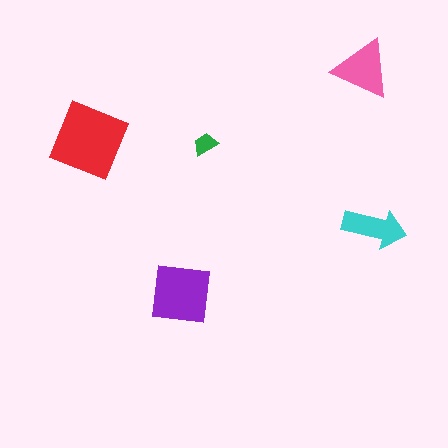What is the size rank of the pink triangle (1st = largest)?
3rd.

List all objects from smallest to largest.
The green trapezoid, the cyan arrow, the pink triangle, the purple square, the red square.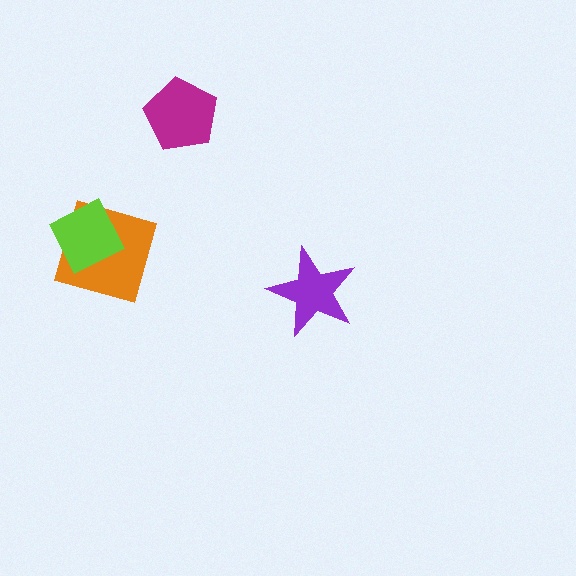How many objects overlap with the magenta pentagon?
0 objects overlap with the magenta pentagon.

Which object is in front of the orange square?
The lime square is in front of the orange square.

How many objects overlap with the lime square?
1 object overlaps with the lime square.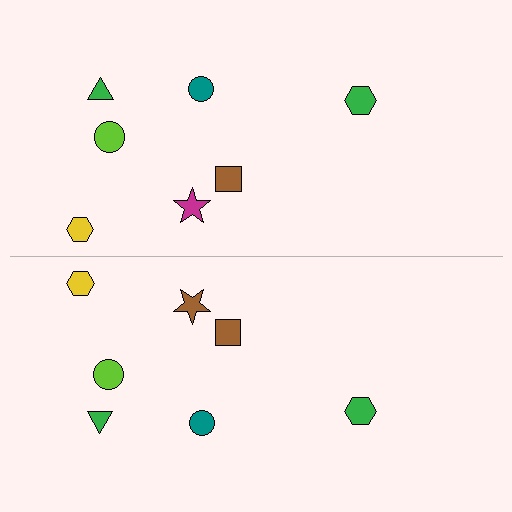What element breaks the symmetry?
The brown star on the bottom side breaks the symmetry — its mirror counterpart is magenta.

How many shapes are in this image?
There are 14 shapes in this image.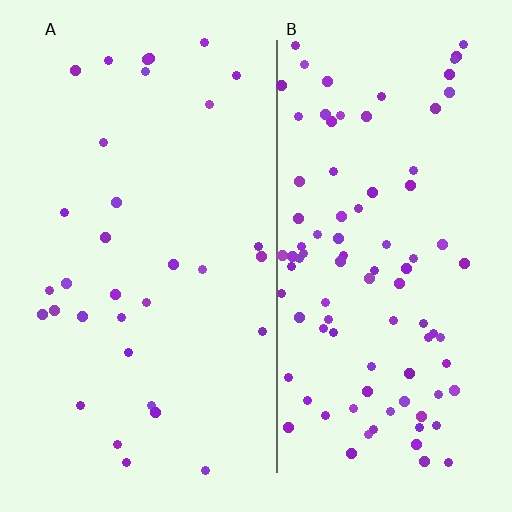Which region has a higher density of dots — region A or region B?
B (the right).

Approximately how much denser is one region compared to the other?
Approximately 2.8× — region B over region A.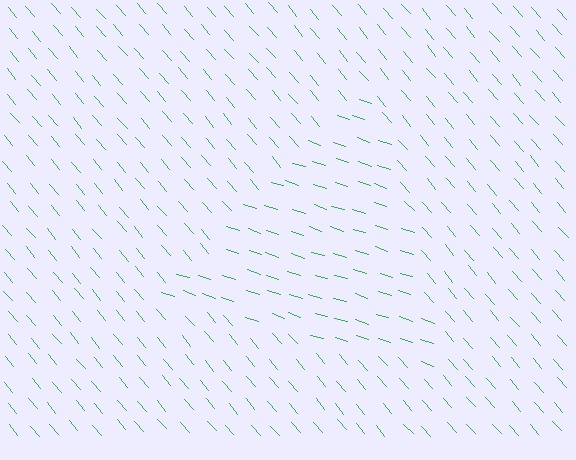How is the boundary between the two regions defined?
The boundary is defined purely by a change in line orientation (approximately 31 degrees difference). All lines are the same color and thickness.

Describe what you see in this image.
The image is filled with small green line segments. A triangle region in the image has lines oriented differently from the surrounding lines, creating a visible texture boundary.